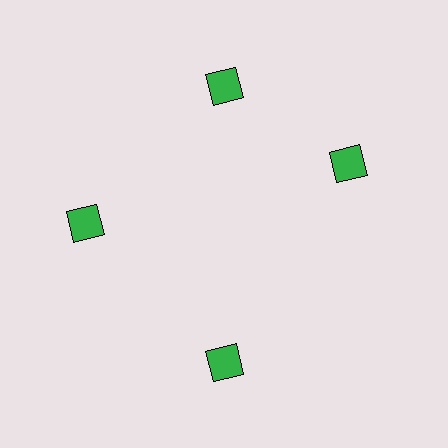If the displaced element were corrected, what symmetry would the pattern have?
It would have 4-fold rotational symmetry — the pattern would map onto itself every 90 degrees.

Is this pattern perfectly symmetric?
No. The 4 green squares are arranged in a ring, but one element near the 3 o'clock position is rotated out of alignment along the ring, breaking the 4-fold rotational symmetry.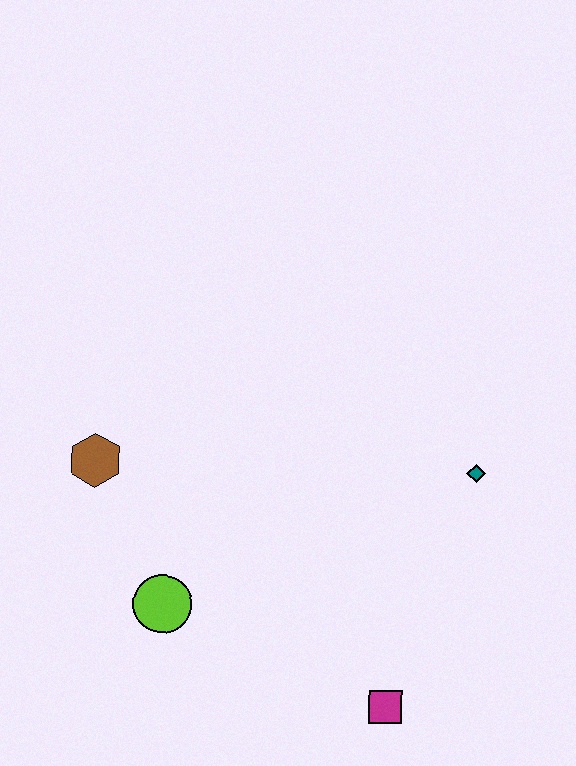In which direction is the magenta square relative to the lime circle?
The magenta square is to the right of the lime circle.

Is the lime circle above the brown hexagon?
No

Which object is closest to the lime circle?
The brown hexagon is closest to the lime circle.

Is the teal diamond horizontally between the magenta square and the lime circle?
No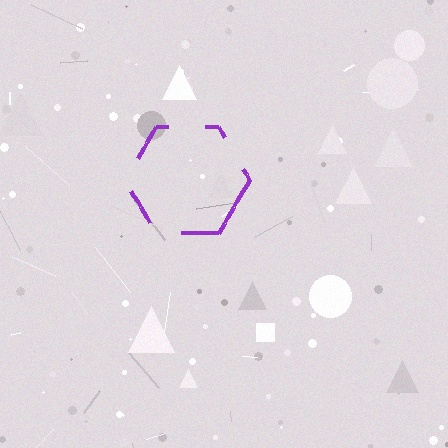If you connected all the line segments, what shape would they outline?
They would outline a hexagon.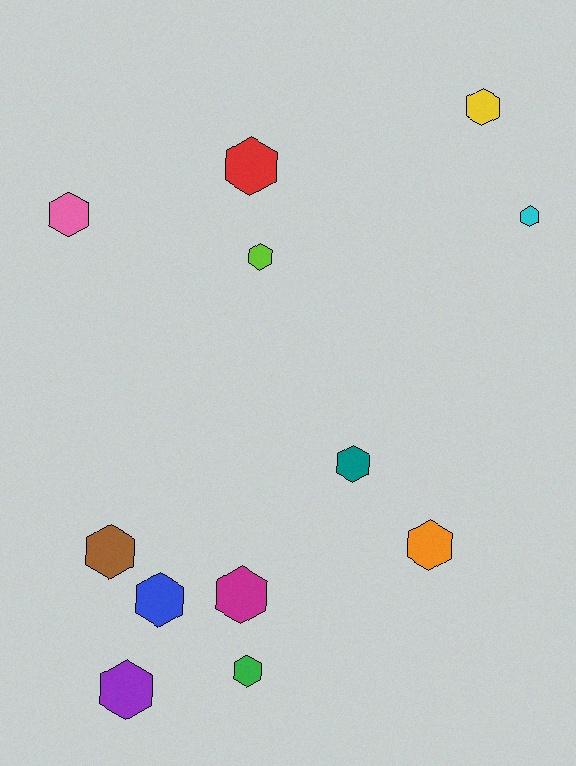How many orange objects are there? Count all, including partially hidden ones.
There is 1 orange object.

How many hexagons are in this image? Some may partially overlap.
There are 12 hexagons.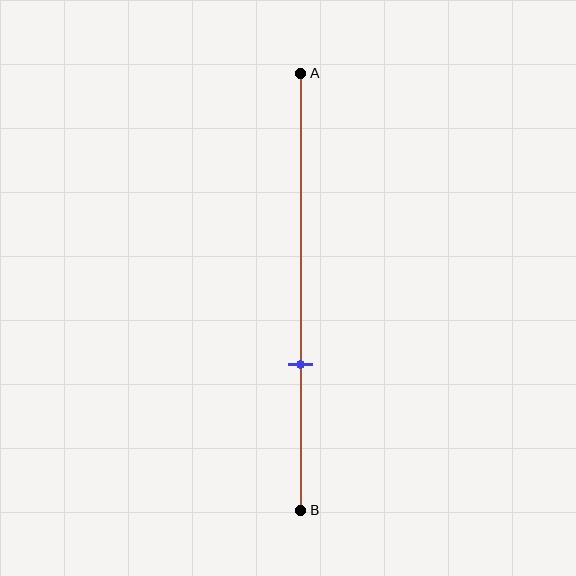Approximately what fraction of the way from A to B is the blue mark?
The blue mark is approximately 65% of the way from A to B.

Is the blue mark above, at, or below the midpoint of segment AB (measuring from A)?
The blue mark is below the midpoint of segment AB.